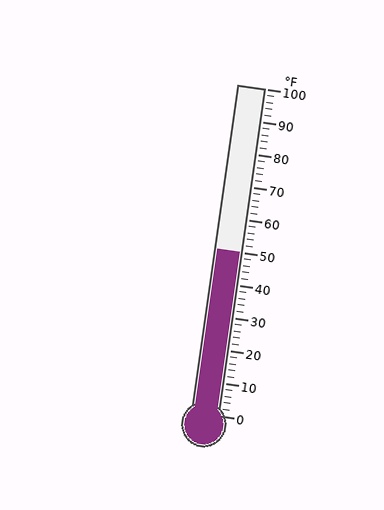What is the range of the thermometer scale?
The thermometer scale ranges from 0°F to 100°F.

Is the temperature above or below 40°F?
The temperature is above 40°F.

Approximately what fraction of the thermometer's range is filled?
The thermometer is filled to approximately 50% of its range.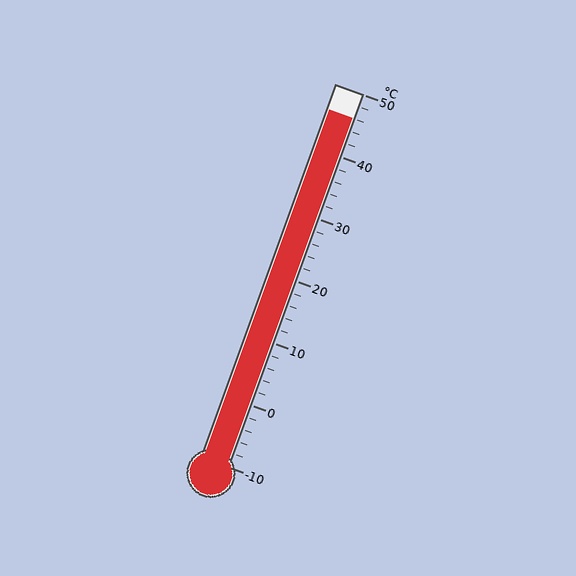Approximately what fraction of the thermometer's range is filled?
The thermometer is filled to approximately 95% of its range.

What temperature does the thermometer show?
The thermometer shows approximately 46°C.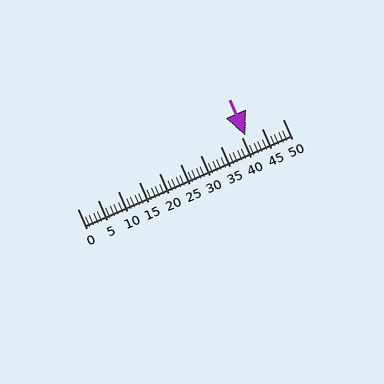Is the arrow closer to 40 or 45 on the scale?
The arrow is closer to 40.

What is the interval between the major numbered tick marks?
The major tick marks are spaced 5 units apart.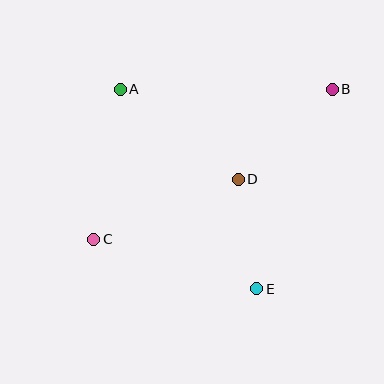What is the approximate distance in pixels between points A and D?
The distance between A and D is approximately 148 pixels.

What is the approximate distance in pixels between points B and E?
The distance between B and E is approximately 213 pixels.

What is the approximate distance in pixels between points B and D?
The distance between B and D is approximately 130 pixels.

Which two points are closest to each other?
Points D and E are closest to each other.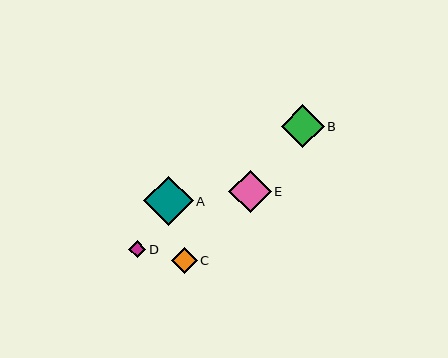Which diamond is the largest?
Diamond A is the largest with a size of approximately 50 pixels.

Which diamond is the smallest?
Diamond D is the smallest with a size of approximately 17 pixels.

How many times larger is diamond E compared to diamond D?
Diamond E is approximately 2.5 times the size of diamond D.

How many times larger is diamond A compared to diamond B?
Diamond A is approximately 1.2 times the size of diamond B.